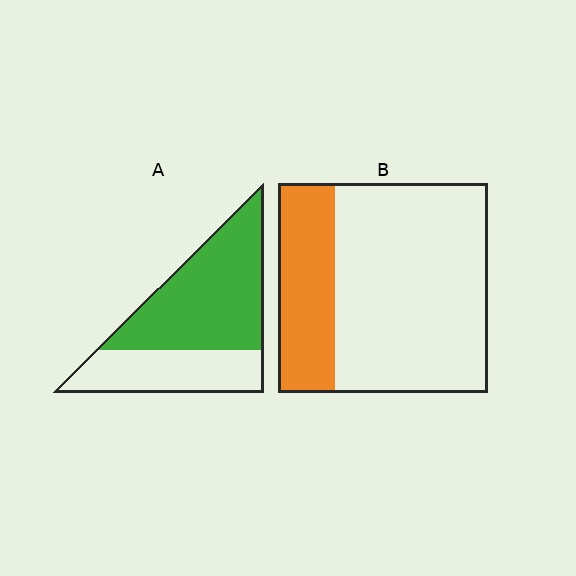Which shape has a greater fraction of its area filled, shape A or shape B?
Shape A.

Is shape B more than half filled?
No.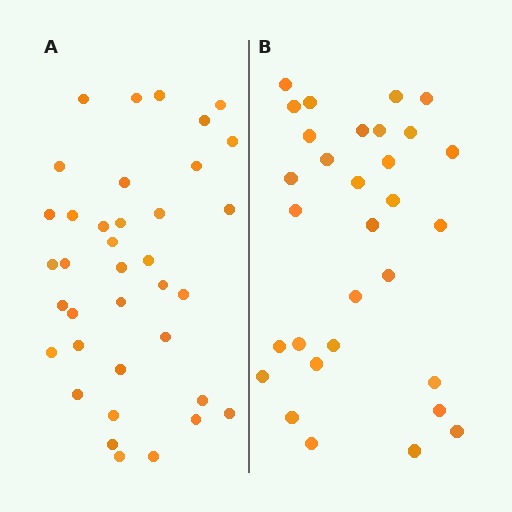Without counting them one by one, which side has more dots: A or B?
Region A (the left region) has more dots.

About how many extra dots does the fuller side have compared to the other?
Region A has about 6 more dots than region B.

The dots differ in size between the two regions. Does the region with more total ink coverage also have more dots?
No. Region B has more total ink coverage because its dots are larger, but region A actually contains more individual dots. Total area can be misleading — the number of items is what matters here.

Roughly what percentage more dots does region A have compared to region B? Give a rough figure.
About 20% more.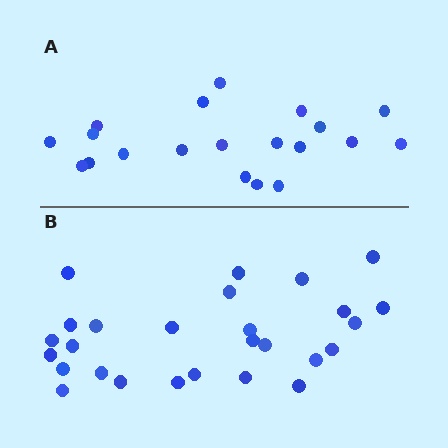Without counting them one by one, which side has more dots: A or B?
Region B (the bottom region) has more dots.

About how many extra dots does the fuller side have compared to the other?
Region B has roughly 8 or so more dots than region A.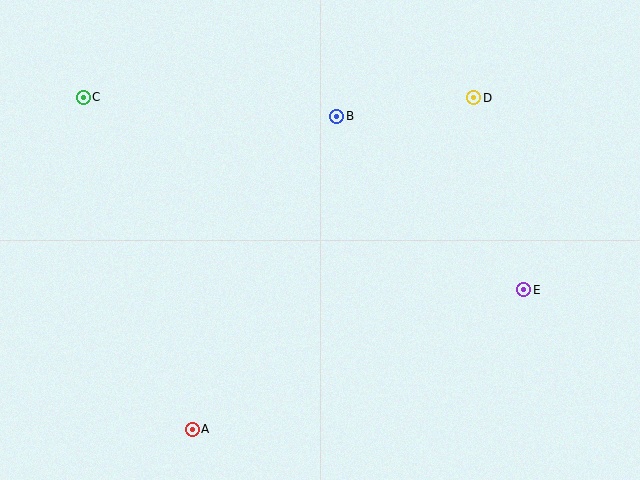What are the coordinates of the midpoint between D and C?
The midpoint between D and C is at (279, 98).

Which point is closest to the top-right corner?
Point D is closest to the top-right corner.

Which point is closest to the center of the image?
Point B at (337, 116) is closest to the center.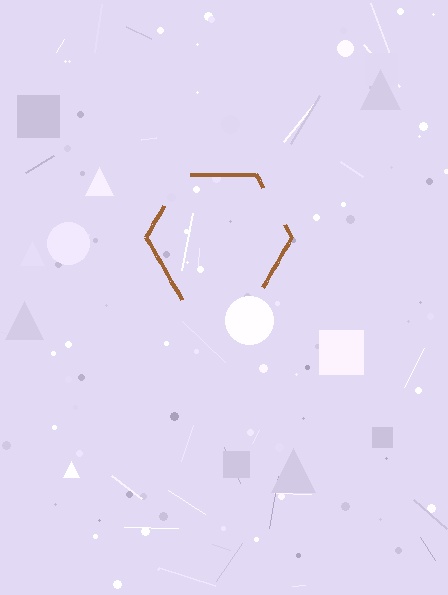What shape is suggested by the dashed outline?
The dashed outline suggests a hexagon.